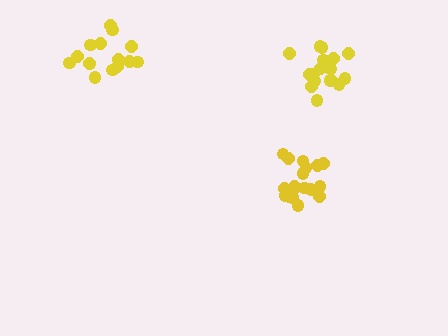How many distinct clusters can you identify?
There are 3 distinct clusters.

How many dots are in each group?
Group 1: 15 dots, Group 2: 17 dots, Group 3: 19 dots (51 total).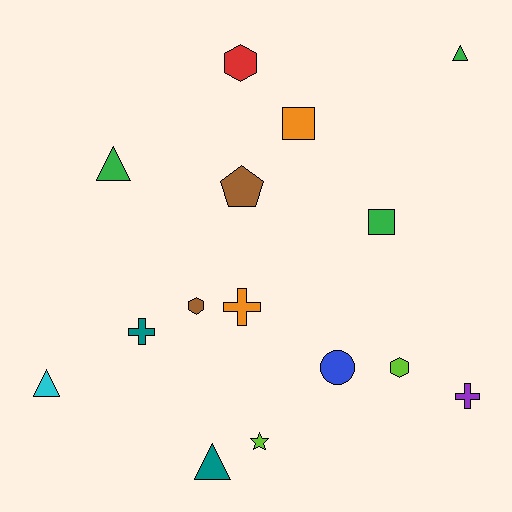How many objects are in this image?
There are 15 objects.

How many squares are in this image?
There are 2 squares.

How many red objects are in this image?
There is 1 red object.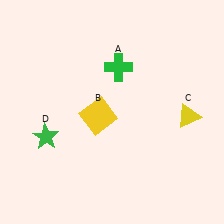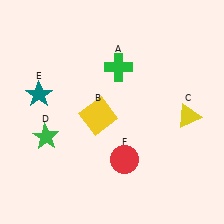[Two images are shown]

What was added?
A teal star (E), a red circle (F) were added in Image 2.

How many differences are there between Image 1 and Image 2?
There are 2 differences between the two images.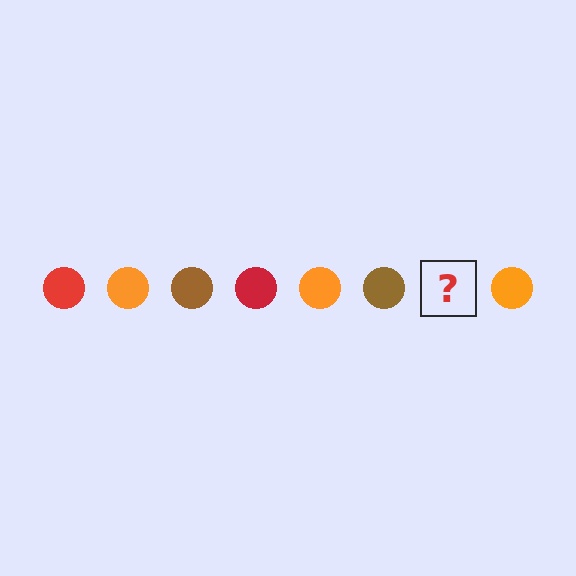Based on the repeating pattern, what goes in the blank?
The blank should be a red circle.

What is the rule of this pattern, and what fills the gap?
The rule is that the pattern cycles through red, orange, brown circles. The gap should be filled with a red circle.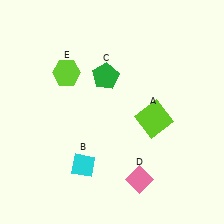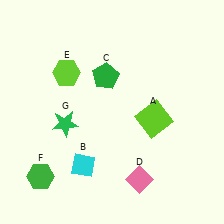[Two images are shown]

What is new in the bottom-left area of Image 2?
A green hexagon (F) was added in the bottom-left area of Image 2.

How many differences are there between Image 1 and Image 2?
There are 2 differences between the two images.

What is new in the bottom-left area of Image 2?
A green star (G) was added in the bottom-left area of Image 2.